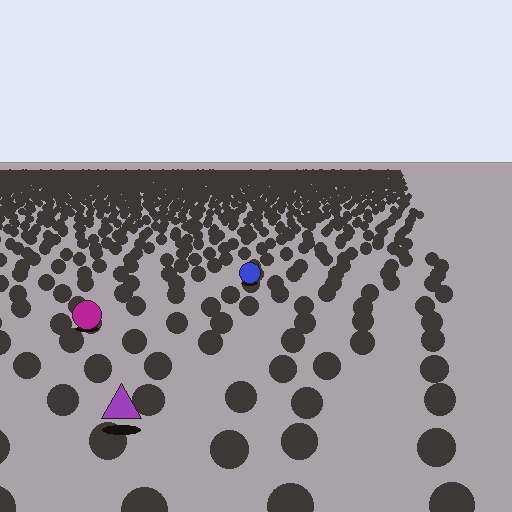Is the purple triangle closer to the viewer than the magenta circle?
Yes. The purple triangle is closer — you can tell from the texture gradient: the ground texture is coarser near it.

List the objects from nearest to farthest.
From nearest to farthest: the purple triangle, the magenta circle, the blue circle.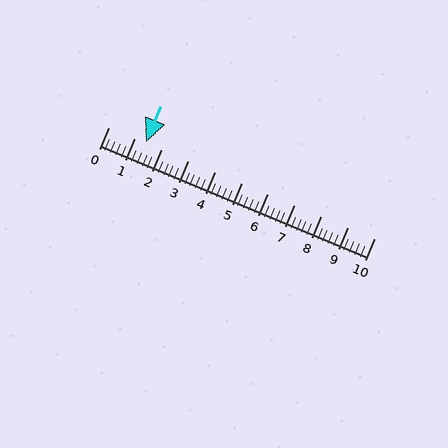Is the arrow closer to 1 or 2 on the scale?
The arrow is closer to 1.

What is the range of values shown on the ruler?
The ruler shows values from 0 to 10.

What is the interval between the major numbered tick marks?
The major tick marks are spaced 1 units apart.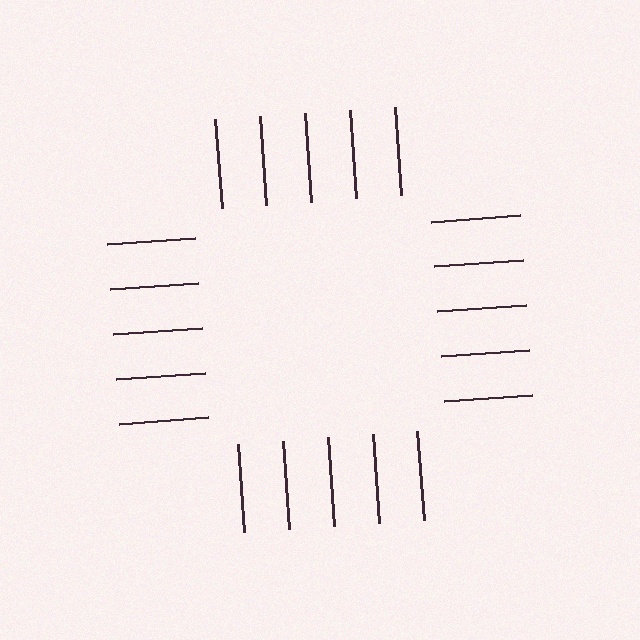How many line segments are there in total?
20 — 5 along each of the 4 edges.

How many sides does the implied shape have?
4 sides — the line-ends trace a square.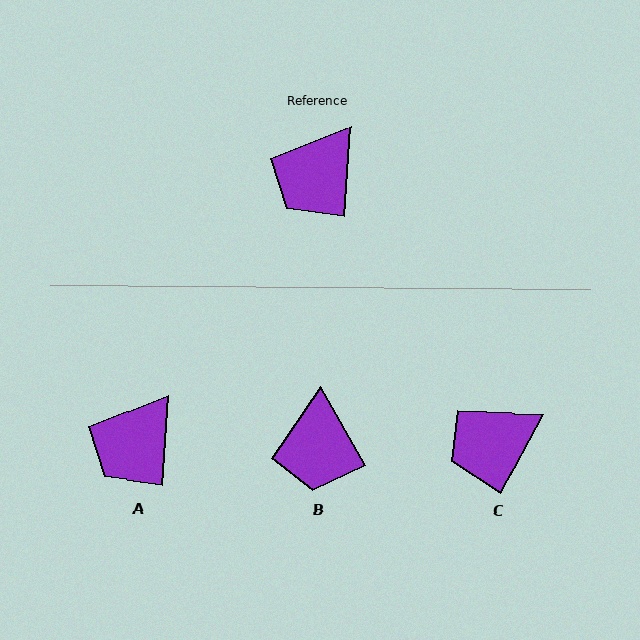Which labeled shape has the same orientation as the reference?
A.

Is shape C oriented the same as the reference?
No, it is off by about 24 degrees.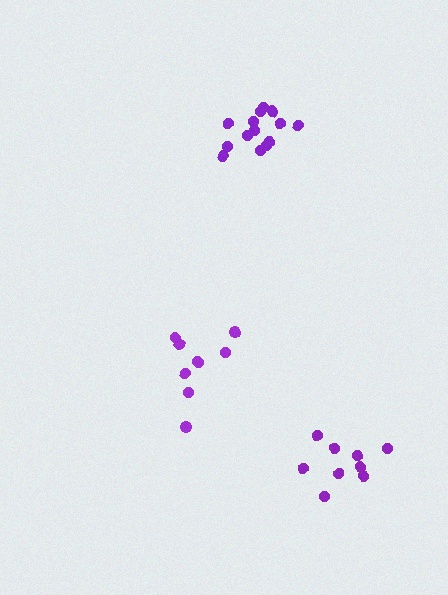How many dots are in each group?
Group 1: 9 dots, Group 2: 14 dots, Group 3: 9 dots (32 total).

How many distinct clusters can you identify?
There are 3 distinct clusters.